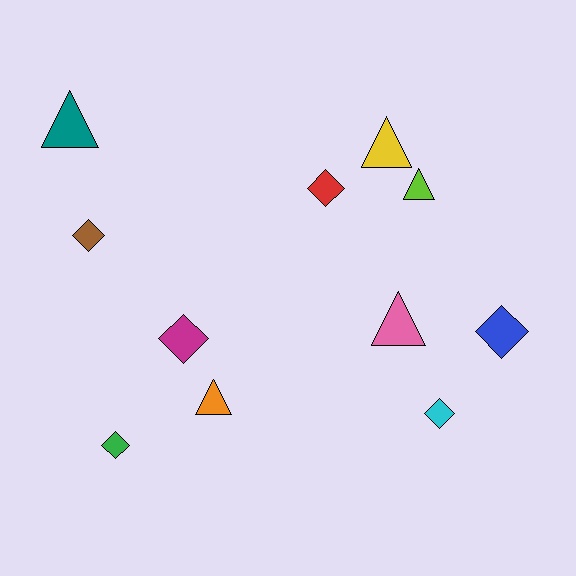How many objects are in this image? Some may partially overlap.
There are 11 objects.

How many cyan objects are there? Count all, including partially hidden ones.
There is 1 cyan object.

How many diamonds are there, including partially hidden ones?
There are 6 diamonds.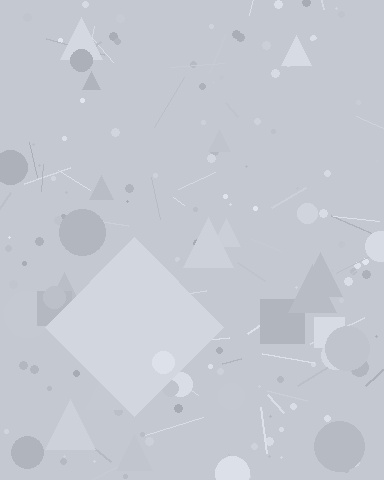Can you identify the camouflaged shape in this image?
The camouflaged shape is a diamond.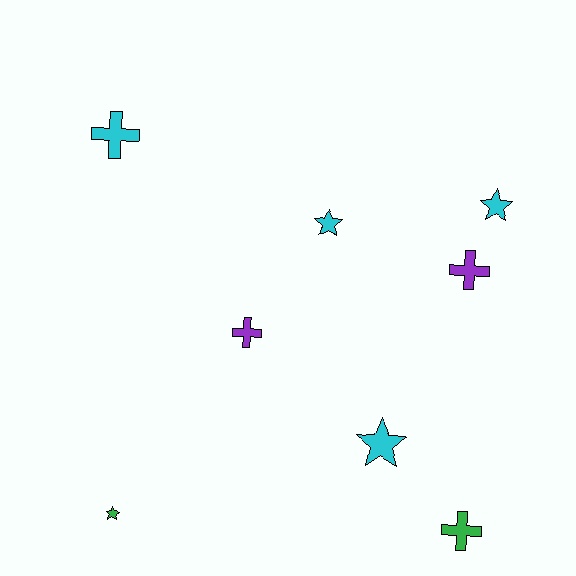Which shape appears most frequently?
Star, with 4 objects.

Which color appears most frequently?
Cyan, with 4 objects.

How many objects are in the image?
There are 8 objects.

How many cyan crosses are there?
There is 1 cyan cross.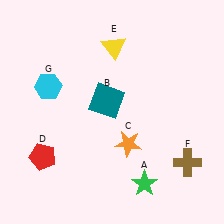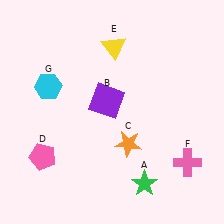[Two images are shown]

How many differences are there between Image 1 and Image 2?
There are 3 differences between the two images.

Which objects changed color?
B changed from teal to purple. D changed from red to pink. F changed from brown to pink.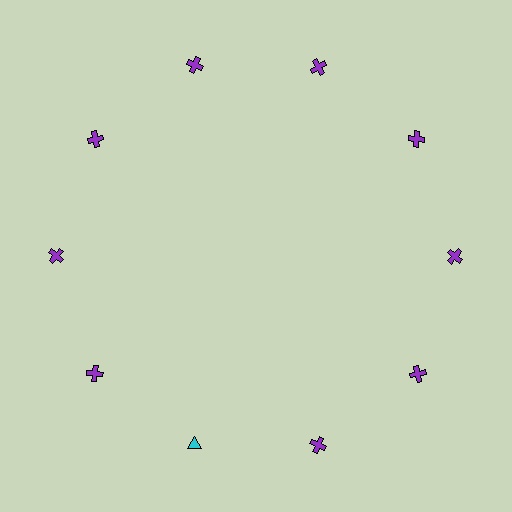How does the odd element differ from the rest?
It differs in both color (cyan instead of purple) and shape (triangle instead of cross).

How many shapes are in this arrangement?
There are 10 shapes arranged in a ring pattern.